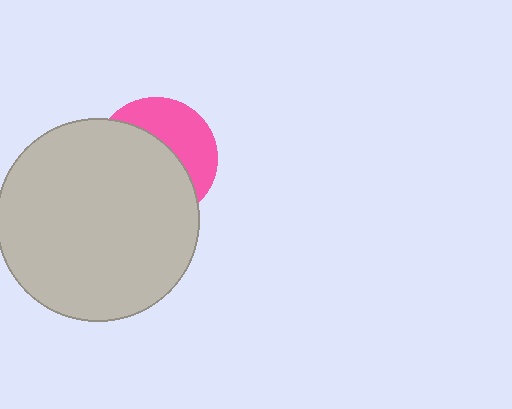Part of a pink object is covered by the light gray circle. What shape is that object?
It is a circle.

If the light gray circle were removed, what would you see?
You would see the complete pink circle.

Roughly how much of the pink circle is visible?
A small part of it is visible (roughly 39%).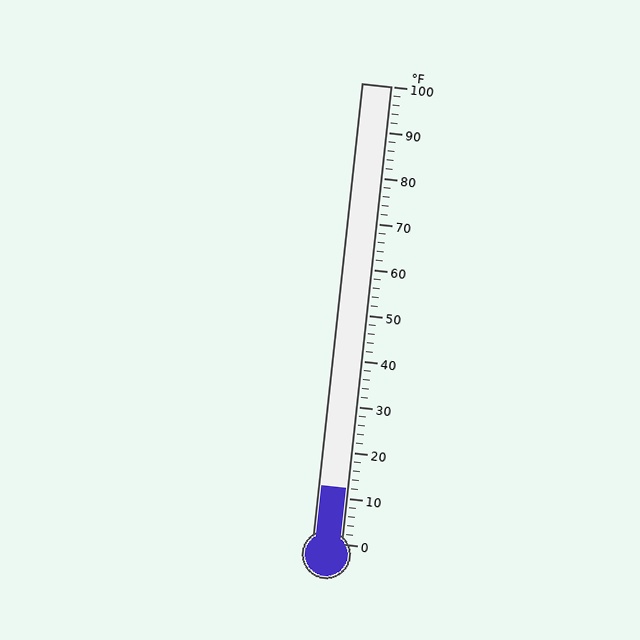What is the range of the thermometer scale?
The thermometer scale ranges from 0°F to 100°F.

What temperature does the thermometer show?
The thermometer shows approximately 12°F.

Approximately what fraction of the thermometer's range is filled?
The thermometer is filled to approximately 10% of its range.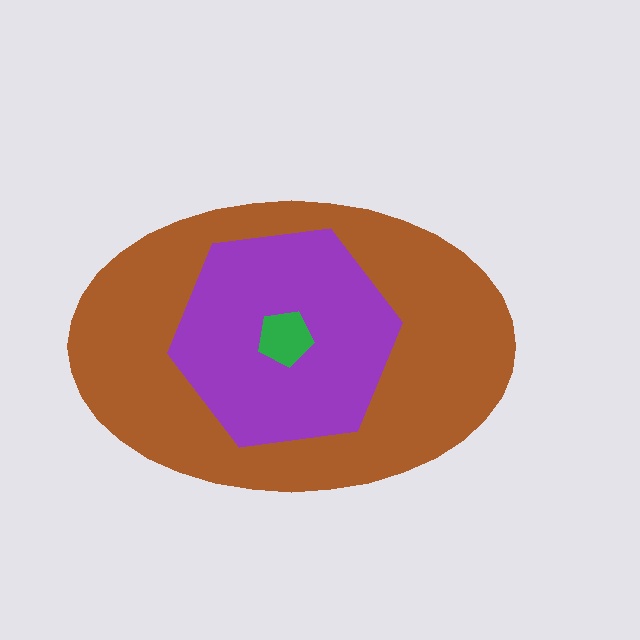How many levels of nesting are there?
3.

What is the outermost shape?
The brown ellipse.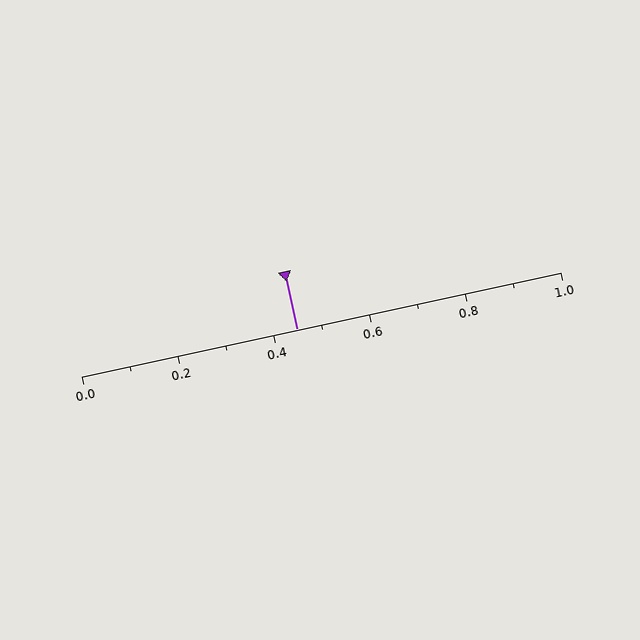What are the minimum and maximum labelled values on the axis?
The axis runs from 0.0 to 1.0.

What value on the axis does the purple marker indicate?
The marker indicates approximately 0.45.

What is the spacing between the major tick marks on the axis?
The major ticks are spaced 0.2 apart.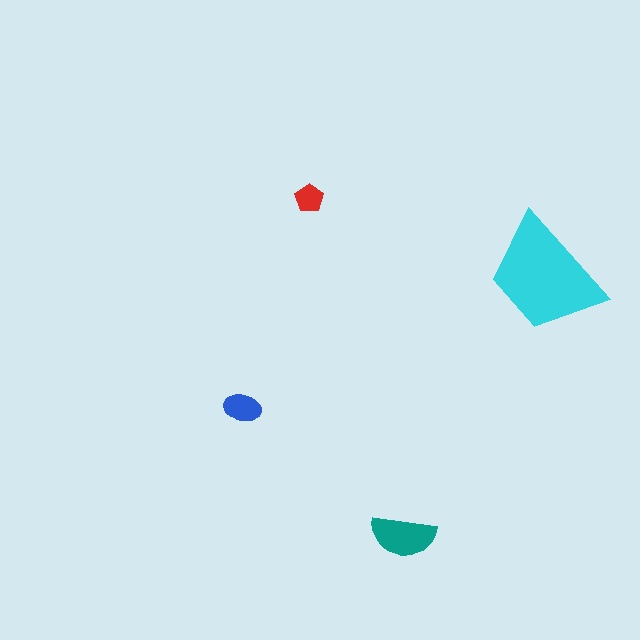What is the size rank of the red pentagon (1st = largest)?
4th.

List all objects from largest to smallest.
The cyan trapezoid, the teal semicircle, the blue ellipse, the red pentagon.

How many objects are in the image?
There are 4 objects in the image.